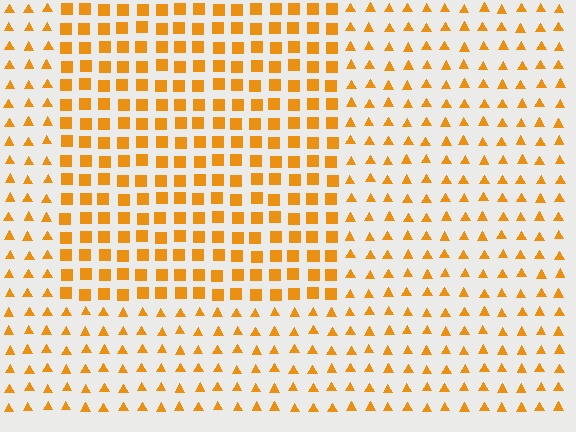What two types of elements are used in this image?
The image uses squares inside the rectangle region and triangles outside it.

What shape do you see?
I see a rectangle.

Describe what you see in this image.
The image is filled with small orange elements arranged in a uniform grid. A rectangle-shaped region contains squares, while the surrounding area contains triangles. The boundary is defined purely by the change in element shape.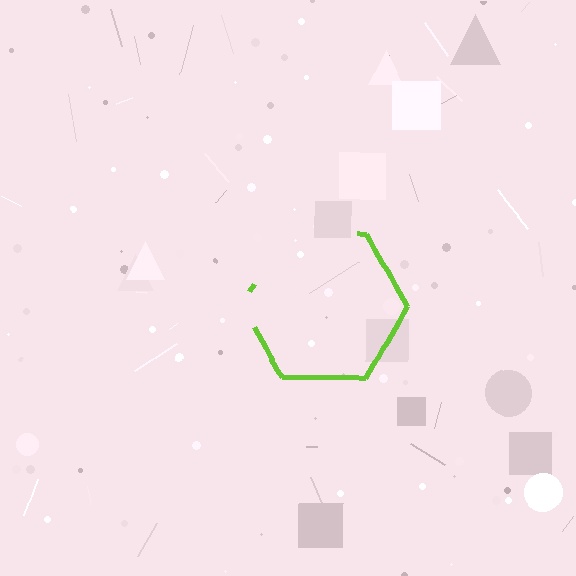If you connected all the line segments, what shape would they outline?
They would outline a hexagon.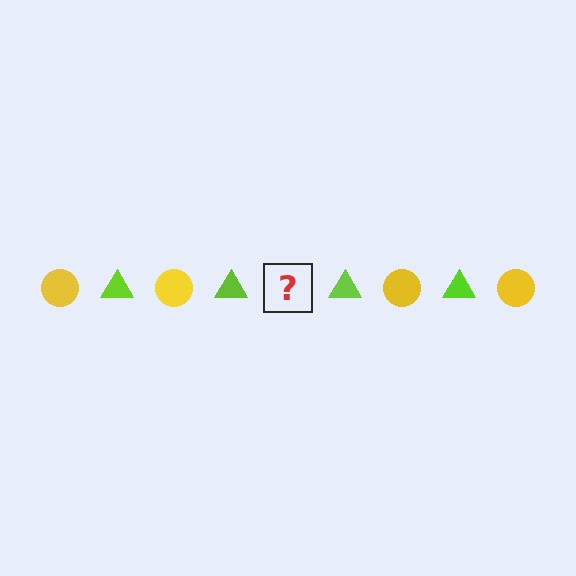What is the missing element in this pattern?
The missing element is a yellow circle.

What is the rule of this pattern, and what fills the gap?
The rule is that the pattern alternates between yellow circle and lime triangle. The gap should be filled with a yellow circle.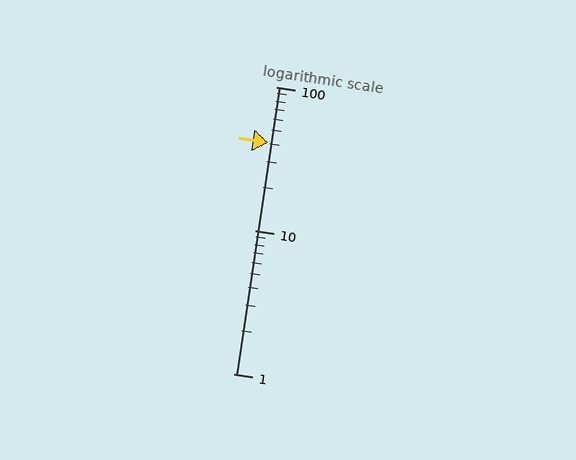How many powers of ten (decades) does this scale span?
The scale spans 2 decades, from 1 to 100.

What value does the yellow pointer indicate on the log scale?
The pointer indicates approximately 41.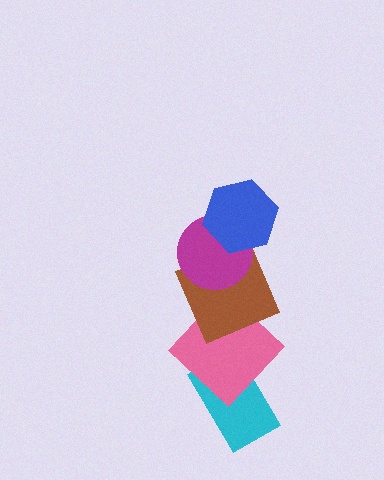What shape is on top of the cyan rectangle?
The pink diamond is on top of the cyan rectangle.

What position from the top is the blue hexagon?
The blue hexagon is 1st from the top.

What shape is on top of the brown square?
The magenta circle is on top of the brown square.